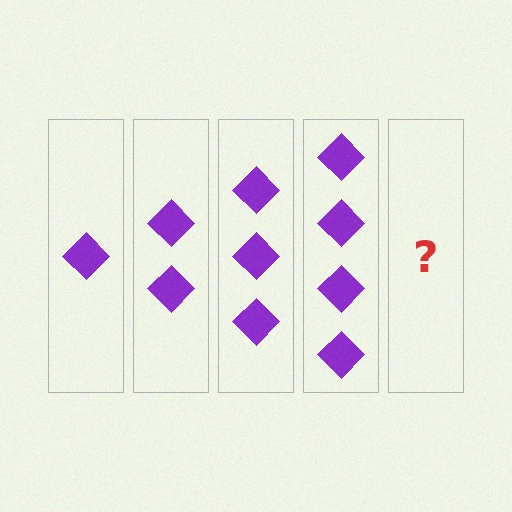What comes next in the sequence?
The next element should be 5 diamonds.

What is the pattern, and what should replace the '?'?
The pattern is that each step adds one more diamond. The '?' should be 5 diamonds.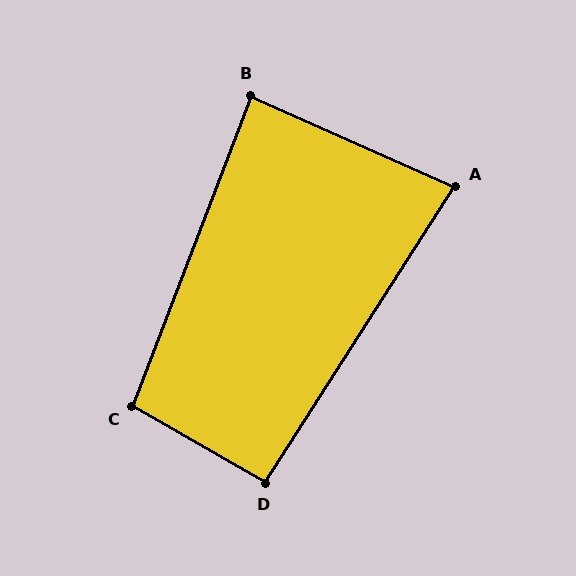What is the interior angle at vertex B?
Approximately 87 degrees (approximately right).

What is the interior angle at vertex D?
Approximately 93 degrees (approximately right).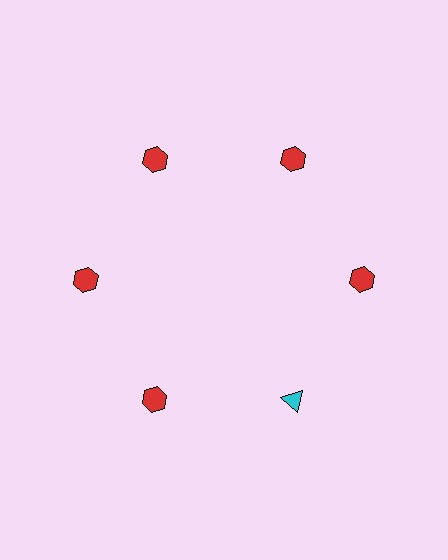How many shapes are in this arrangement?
There are 6 shapes arranged in a ring pattern.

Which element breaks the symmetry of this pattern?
The cyan triangle at roughly the 5 o'clock position breaks the symmetry. All other shapes are red hexagons.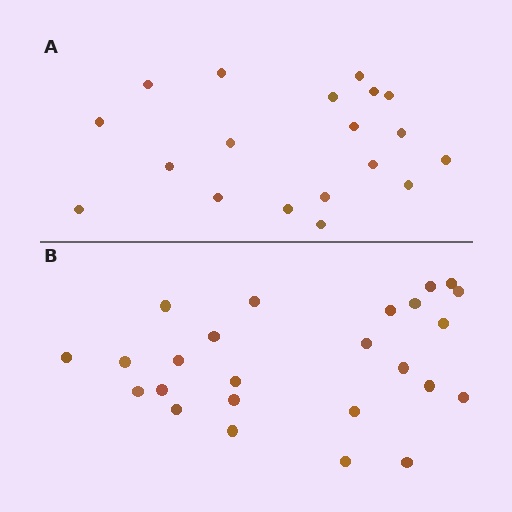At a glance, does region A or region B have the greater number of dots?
Region B (the bottom region) has more dots.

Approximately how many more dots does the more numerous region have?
Region B has about 6 more dots than region A.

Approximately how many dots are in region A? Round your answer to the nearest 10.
About 20 dots. (The exact count is 19, which rounds to 20.)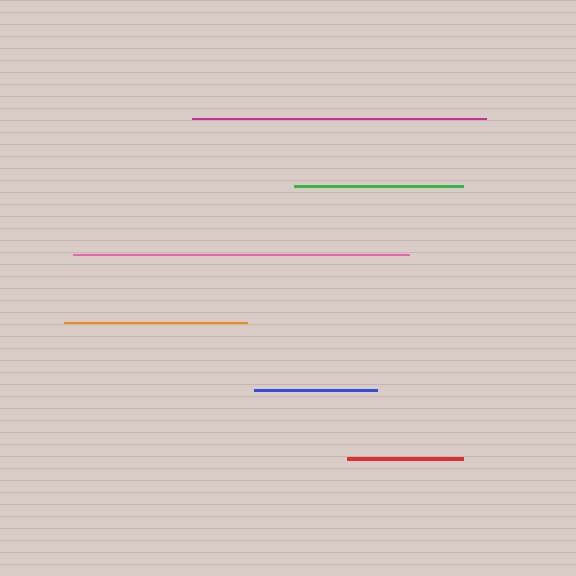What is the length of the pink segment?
The pink segment is approximately 336 pixels long.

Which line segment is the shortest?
The red line is the shortest at approximately 115 pixels.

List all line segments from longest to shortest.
From longest to shortest: pink, magenta, orange, green, blue, red.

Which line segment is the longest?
The pink line is the longest at approximately 336 pixels.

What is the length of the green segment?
The green segment is approximately 169 pixels long.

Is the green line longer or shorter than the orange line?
The orange line is longer than the green line.